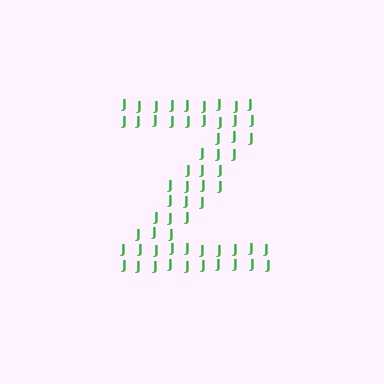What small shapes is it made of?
It is made of small letter J's.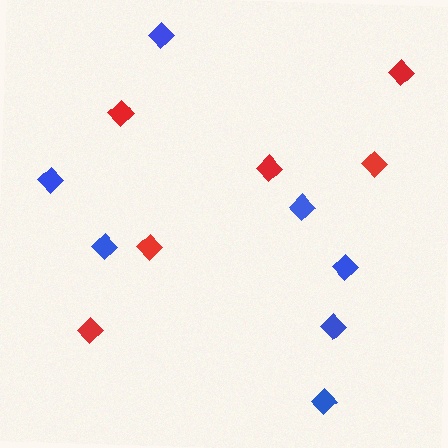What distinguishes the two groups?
There are 2 groups: one group of blue diamonds (7) and one group of red diamonds (6).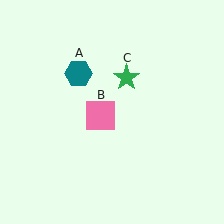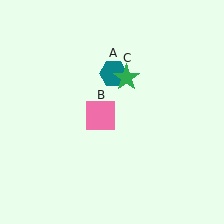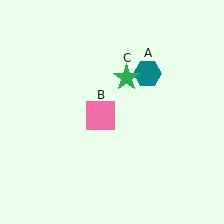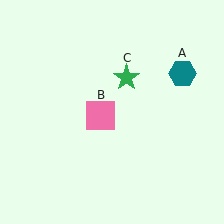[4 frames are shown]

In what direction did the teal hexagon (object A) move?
The teal hexagon (object A) moved right.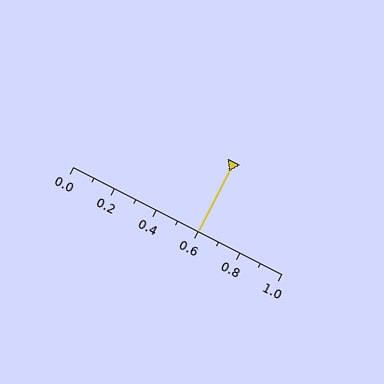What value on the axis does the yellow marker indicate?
The marker indicates approximately 0.6.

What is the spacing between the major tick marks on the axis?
The major ticks are spaced 0.2 apart.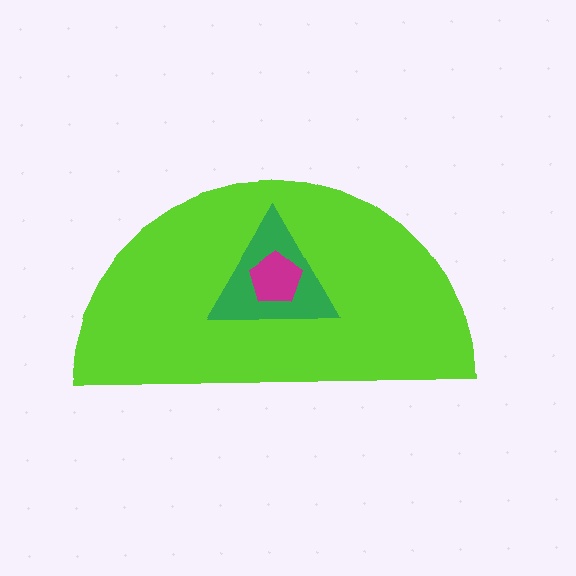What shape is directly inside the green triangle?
The magenta pentagon.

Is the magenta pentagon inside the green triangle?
Yes.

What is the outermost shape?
The lime semicircle.